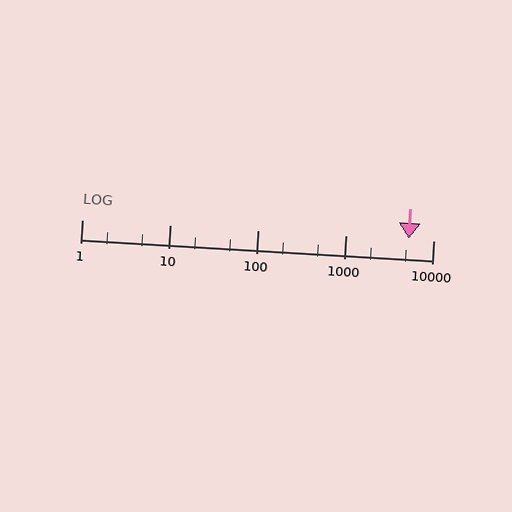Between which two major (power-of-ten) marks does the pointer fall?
The pointer is between 1000 and 10000.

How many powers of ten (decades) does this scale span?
The scale spans 4 decades, from 1 to 10000.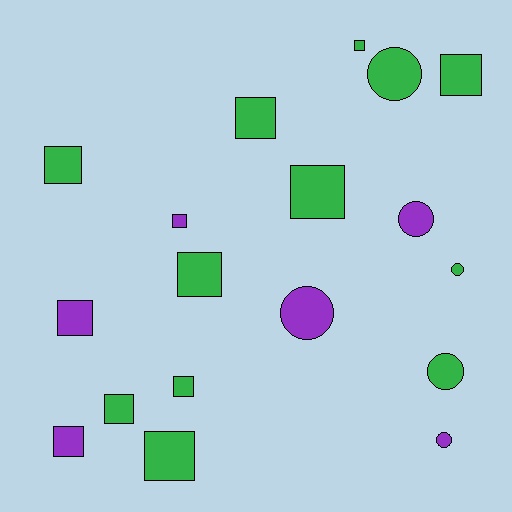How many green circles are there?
There are 3 green circles.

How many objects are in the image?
There are 18 objects.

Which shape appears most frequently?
Square, with 12 objects.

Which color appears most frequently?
Green, with 12 objects.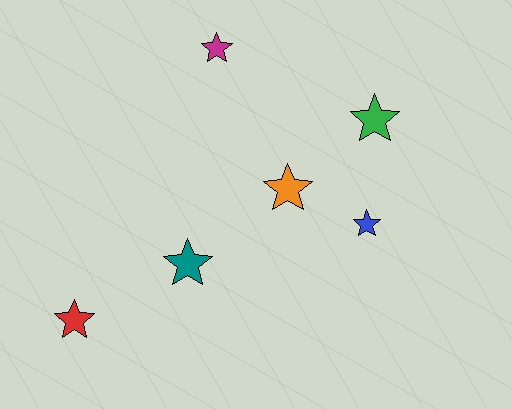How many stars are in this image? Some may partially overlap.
There are 6 stars.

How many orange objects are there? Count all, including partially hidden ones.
There is 1 orange object.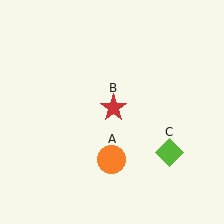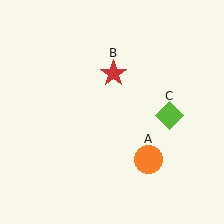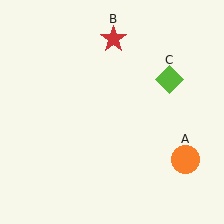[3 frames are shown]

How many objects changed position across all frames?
3 objects changed position: orange circle (object A), red star (object B), lime diamond (object C).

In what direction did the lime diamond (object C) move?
The lime diamond (object C) moved up.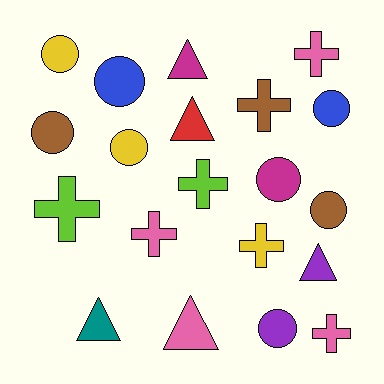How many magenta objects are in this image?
There are 2 magenta objects.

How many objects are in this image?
There are 20 objects.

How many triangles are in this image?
There are 5 triangles.